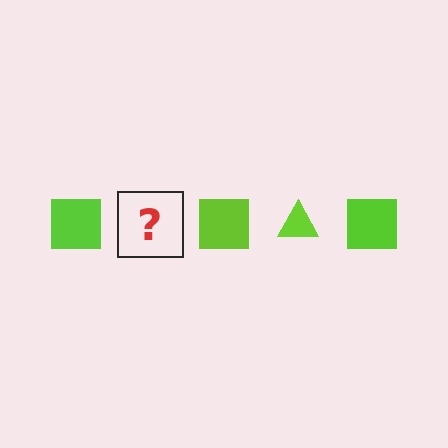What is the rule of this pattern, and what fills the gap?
The rule is that the pattern cycles through square, triangle shapes in lime. The gap should be filled with a lime triangle.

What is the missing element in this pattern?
The missing element is a lime triangle.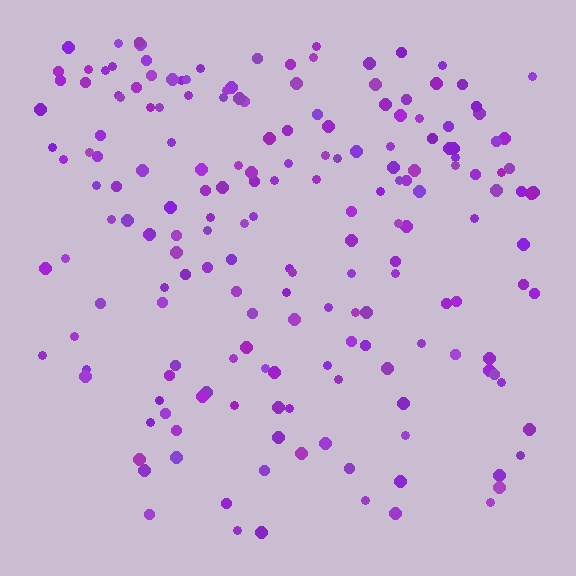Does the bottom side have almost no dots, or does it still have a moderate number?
Still a moderate number, just noticeably fewer than the top.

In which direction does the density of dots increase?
From bottom to top, with the top side densest.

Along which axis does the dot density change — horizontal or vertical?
Vertical.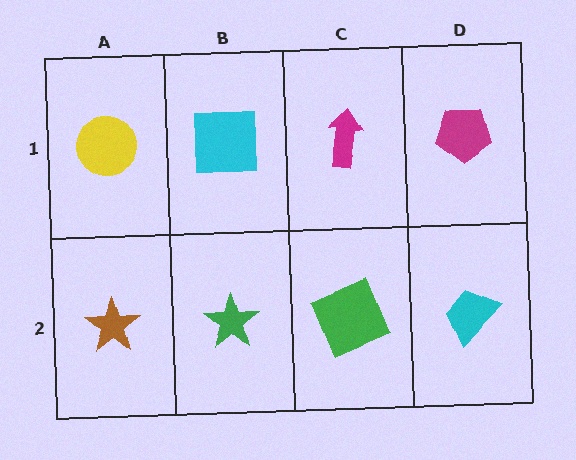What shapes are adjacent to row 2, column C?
A magenta arrow (row 1, column C), a green star (row 2, column B), a cyan trapezoid (row 2, column D).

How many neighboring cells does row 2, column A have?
2.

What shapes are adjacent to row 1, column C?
A green square (row 2, column C), a cyan square (row 1, column B), a magenta pentagon (row 1, column D).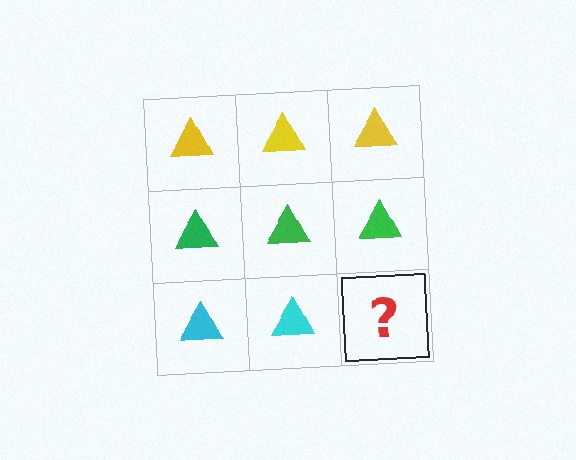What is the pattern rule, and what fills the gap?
The rule is that each row has a consistent color. The gap should be filled with a cyan triangle.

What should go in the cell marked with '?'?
The missing cell should contain a cyan triangle.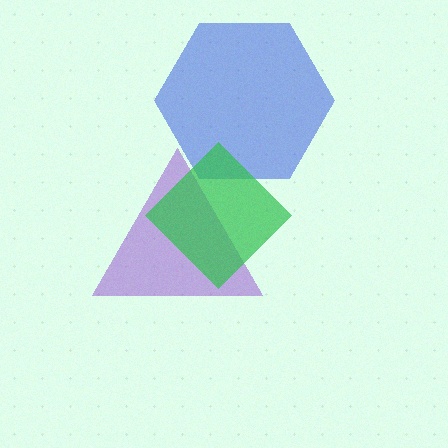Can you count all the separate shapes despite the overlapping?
Yes, there are 3 separate shapes.